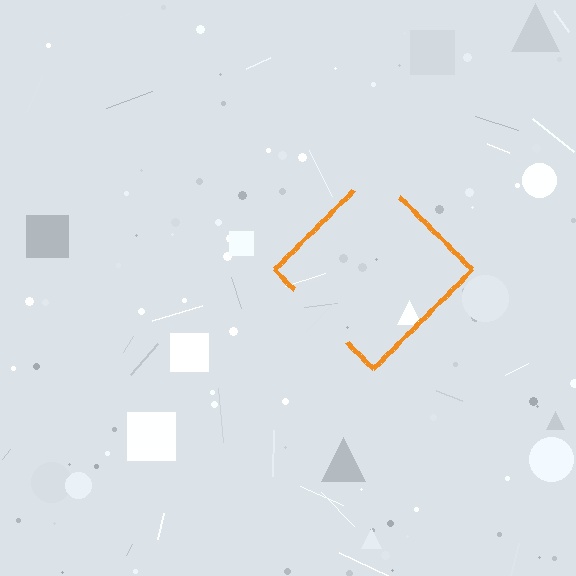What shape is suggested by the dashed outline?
The dashed outline suggests a diamond.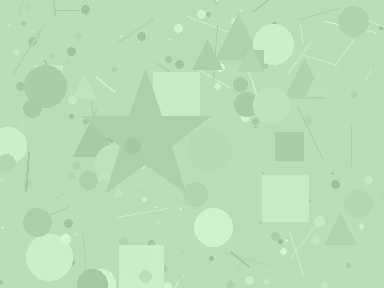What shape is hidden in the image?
A star is hidden in the image.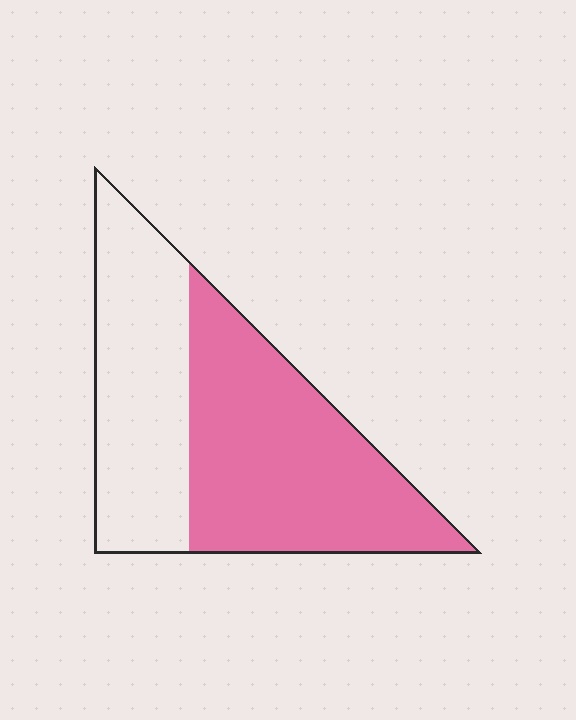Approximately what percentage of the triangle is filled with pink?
Approximately 55%.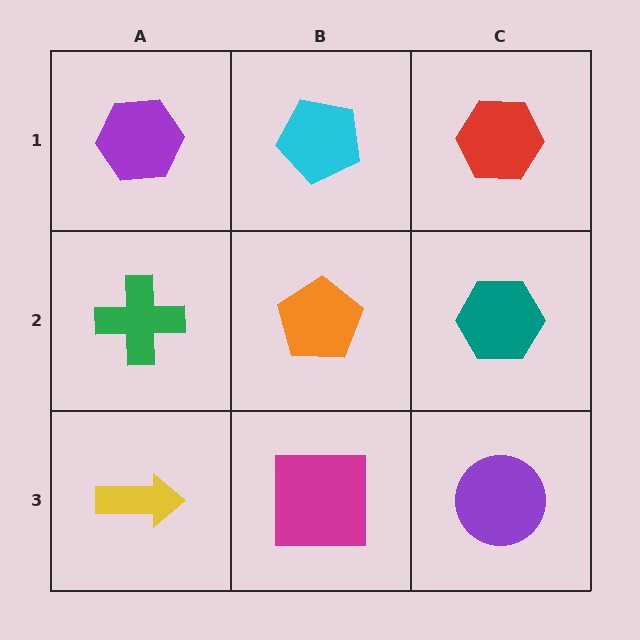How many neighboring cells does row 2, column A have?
3.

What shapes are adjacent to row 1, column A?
A green cross (row 2, column A), a cyan pentagon (row 1, column B).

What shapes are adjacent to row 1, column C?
A teal hexagon (row 2, column C), a cyan pentagon (row 1, column B).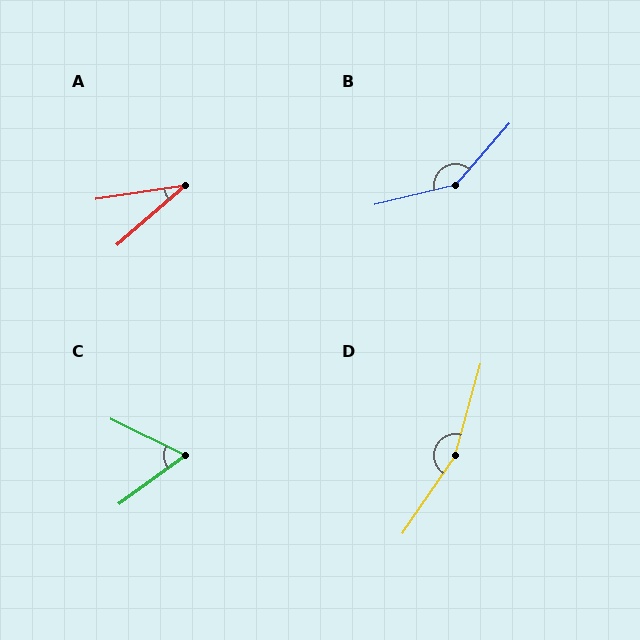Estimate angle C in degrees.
Approximately 62 degrees.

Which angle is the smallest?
A, at approximately 32 degrees.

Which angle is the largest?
D, at approximately 161 degrees.